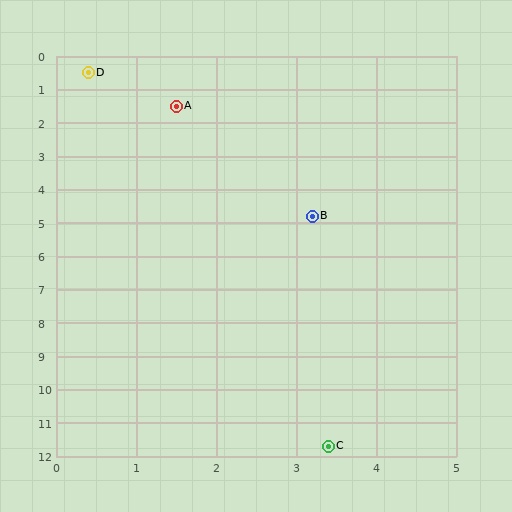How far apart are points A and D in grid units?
Points A and D are about 1.5 grid units apart.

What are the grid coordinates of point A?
Point A is at approximately (1.5, 1.5).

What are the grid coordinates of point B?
Point B is at approximately (3.2, 4.8).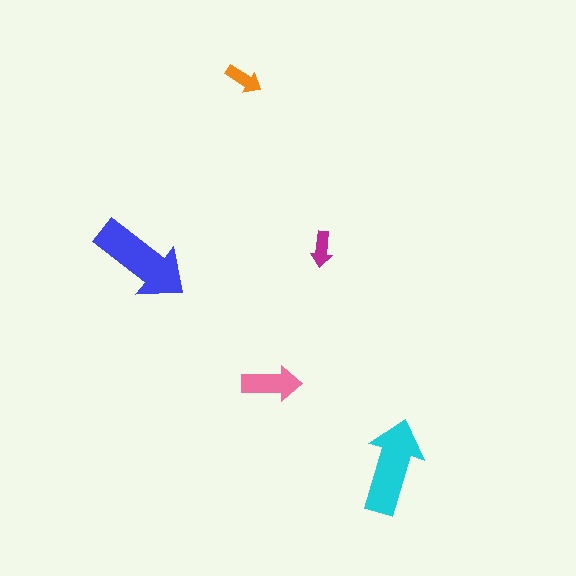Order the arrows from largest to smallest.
the blue one, the cyan one, the pink one, the orange one, the magenta one.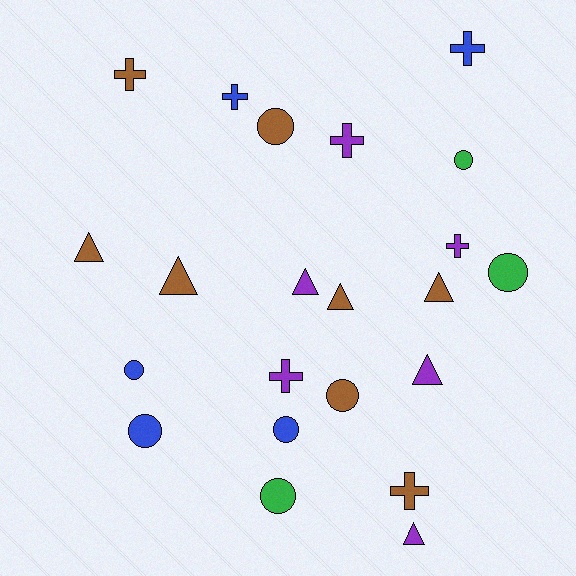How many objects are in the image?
There are 22 objects.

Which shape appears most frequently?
Circle, with 8 objects.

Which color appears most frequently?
Brown, with 8 objects.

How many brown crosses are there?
There are 2 brown crosses.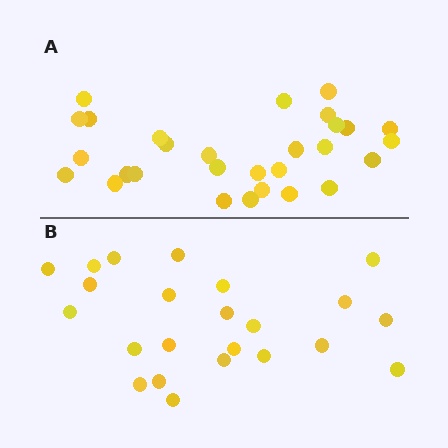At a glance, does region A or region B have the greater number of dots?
Region A (the top region) has more dots.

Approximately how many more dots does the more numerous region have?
Region A has about 6 more dots than region B.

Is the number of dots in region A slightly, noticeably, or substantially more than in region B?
Region A has noticeably more, but not dramatically so. The ratio is roughly 1.3 to 1.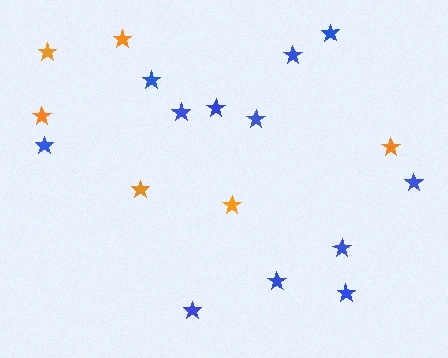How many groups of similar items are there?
There are 2 groups: one group of orange stars (6) and one group of blue stars (12).